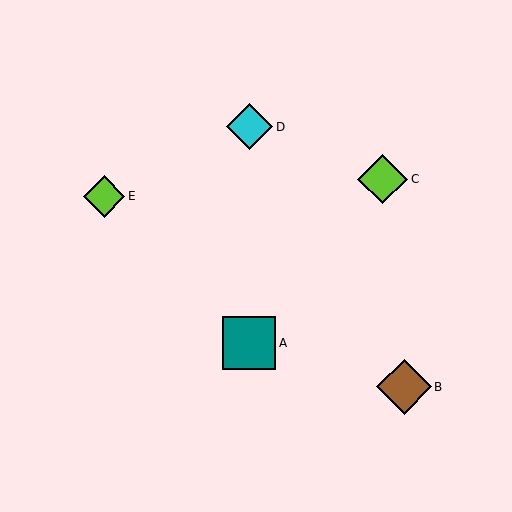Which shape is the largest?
The brown diamond (labeled B) is the largest.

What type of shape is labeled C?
Shape C is a lime diamond.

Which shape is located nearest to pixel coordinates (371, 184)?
The lime diamond (labeled C) at (383, 179) is nearest to that location.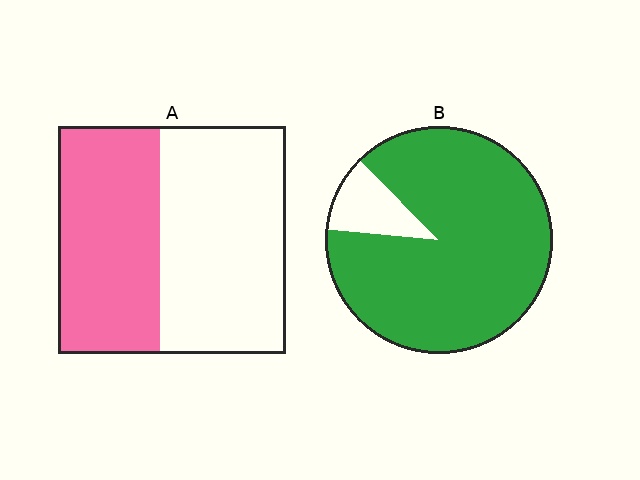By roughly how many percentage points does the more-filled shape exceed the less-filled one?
By roughly 45 percentage points (B over A).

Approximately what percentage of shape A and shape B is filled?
A is approximately 45% and B is approximately 90%.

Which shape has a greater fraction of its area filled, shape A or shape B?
Shape B.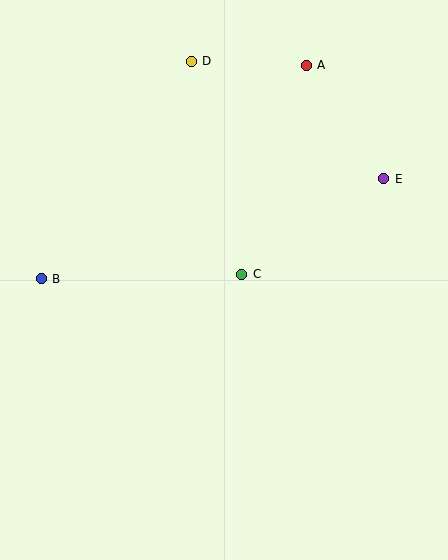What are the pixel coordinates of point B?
Point B is at (41, 279).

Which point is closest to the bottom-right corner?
Point C is closest to the bottom-right corner.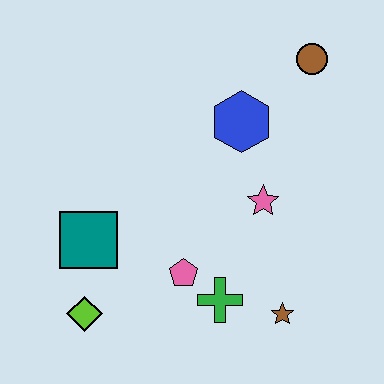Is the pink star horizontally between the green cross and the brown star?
Yes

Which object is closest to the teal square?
The lime diamond is closest to the teal square.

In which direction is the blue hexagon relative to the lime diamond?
The blue hexagon is above the lime diamond.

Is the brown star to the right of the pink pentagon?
Yes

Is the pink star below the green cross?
No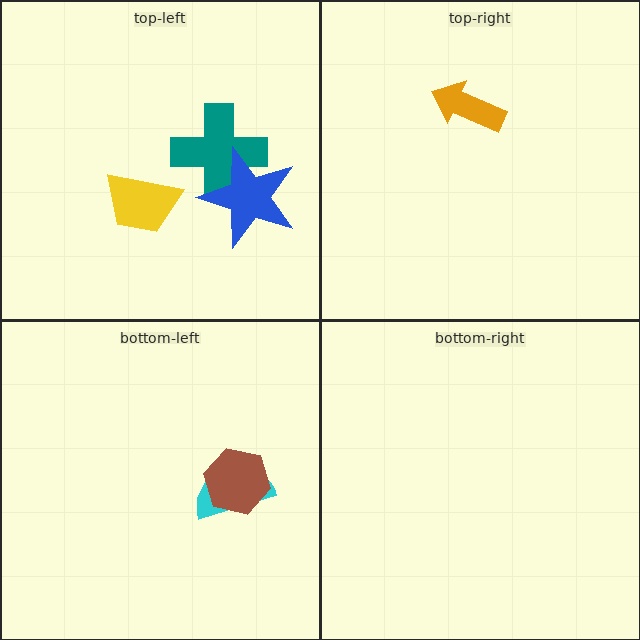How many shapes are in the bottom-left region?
2.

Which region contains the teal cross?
The top-left region.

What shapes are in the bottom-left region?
The cyan semicircle, the brown hexagon.